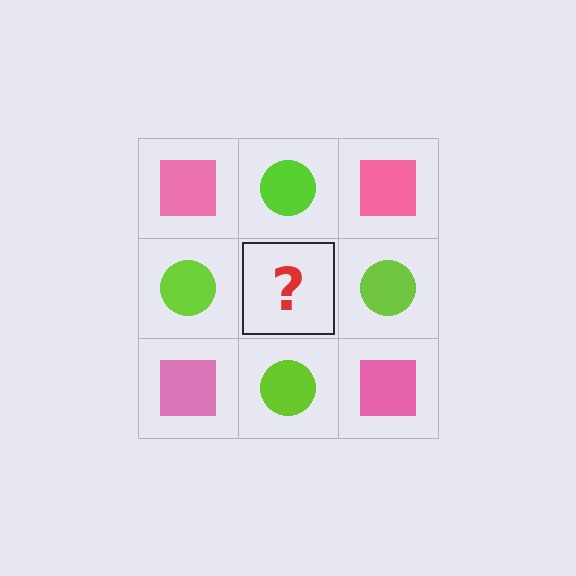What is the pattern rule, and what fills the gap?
The rule is that it alternates pink square and lime circle in a checkerboard pattern. The gap should be filled with a pink square.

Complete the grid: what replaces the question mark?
The question mark should be replaced with a pink square.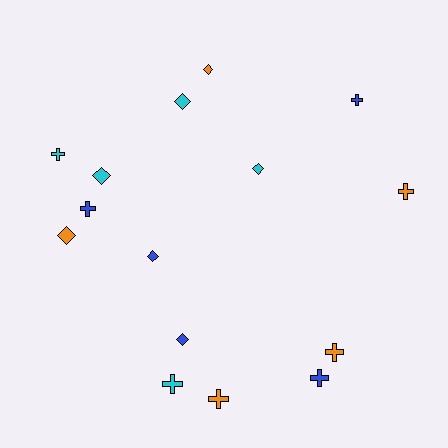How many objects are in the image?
There are 15 objects.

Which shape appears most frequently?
Cross, with 8 objects.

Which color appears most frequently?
Orange, with 5 objects.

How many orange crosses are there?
There are 3 orange crosses.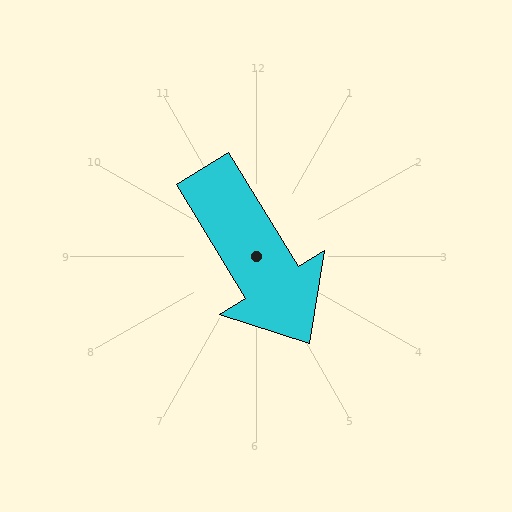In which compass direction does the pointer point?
Southeast.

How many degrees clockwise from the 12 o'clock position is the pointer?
Approximately 149 degrees.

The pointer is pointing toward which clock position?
Roughly 5 o'clock.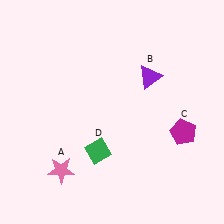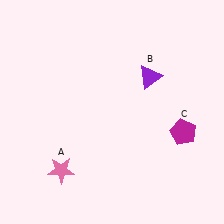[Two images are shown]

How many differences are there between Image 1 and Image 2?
There is 1 difference between the two images.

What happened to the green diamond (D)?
The green diamond (D) was removed in Image 2. It was in the bottom-left area of Image 1.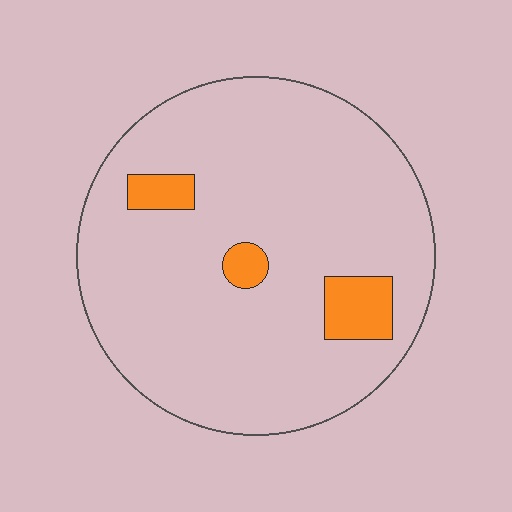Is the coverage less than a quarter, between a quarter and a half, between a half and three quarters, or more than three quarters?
Less than a quarter.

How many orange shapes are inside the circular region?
3.